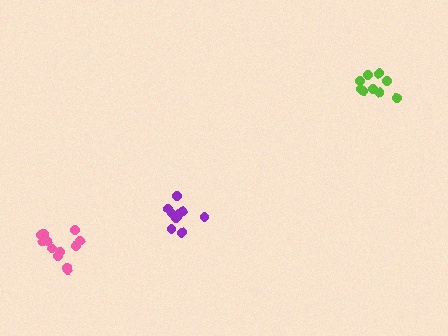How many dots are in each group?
Group 1: 9 dots, Group 2: 12 dots, Group 3: 9 dots (30 total).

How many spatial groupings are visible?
There are 3 spatial groupings.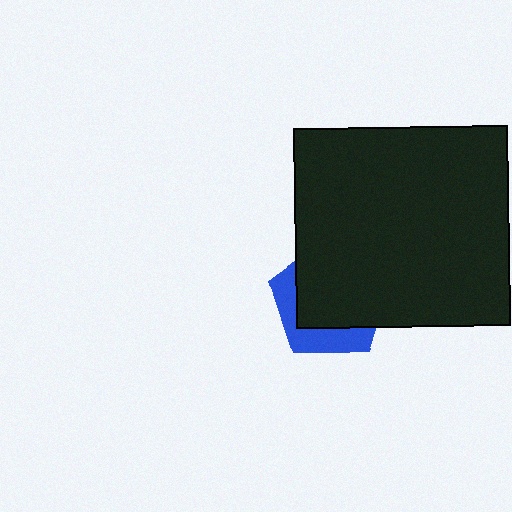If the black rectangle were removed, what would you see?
You would see the complete blue pentagon.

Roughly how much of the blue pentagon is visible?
A small part of it is visible (roughly 33%).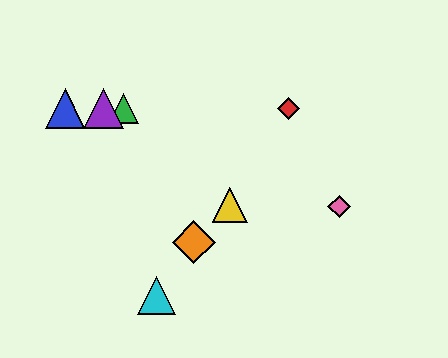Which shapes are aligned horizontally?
The red diamond, the blue triangle, the green triangle, the purple triangle are aligned horizontally.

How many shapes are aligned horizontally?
4 shapes (the red diamond, the blue triangle, the green triangle, the purple triangle) are aligned horizontally.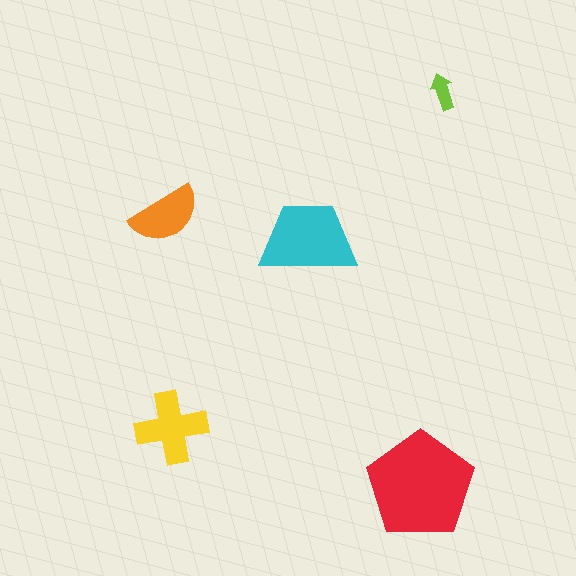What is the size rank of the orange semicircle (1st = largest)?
4th.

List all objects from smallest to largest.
The lime arrow, the orange semicircle, the yellow cross, the cyan trapezoid, the red pentagon.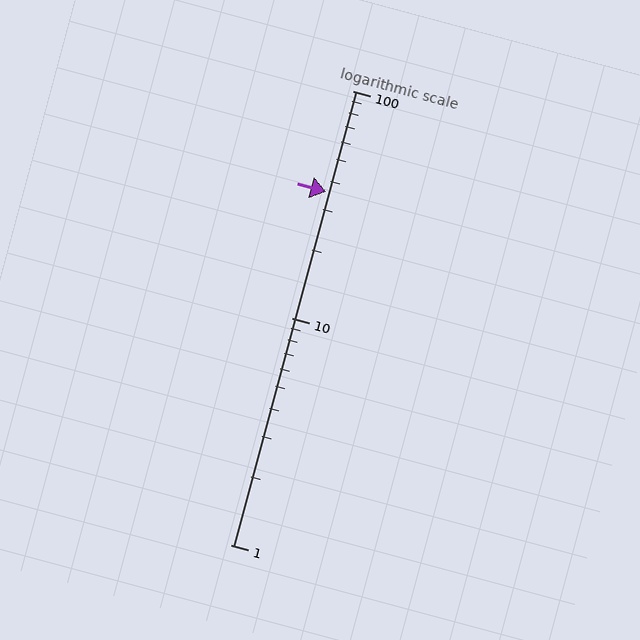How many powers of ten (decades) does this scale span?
The scale spans 2 decades, from 1 to 100.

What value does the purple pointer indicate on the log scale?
The pointer indicates approximately 36.